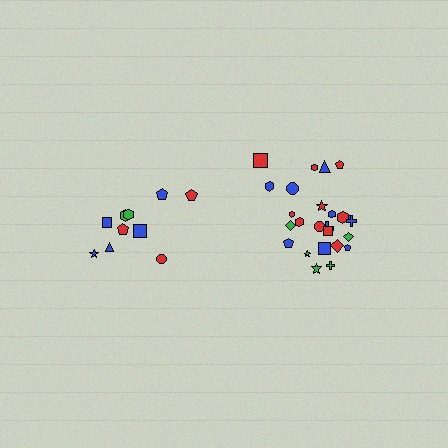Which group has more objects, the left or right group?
The right group.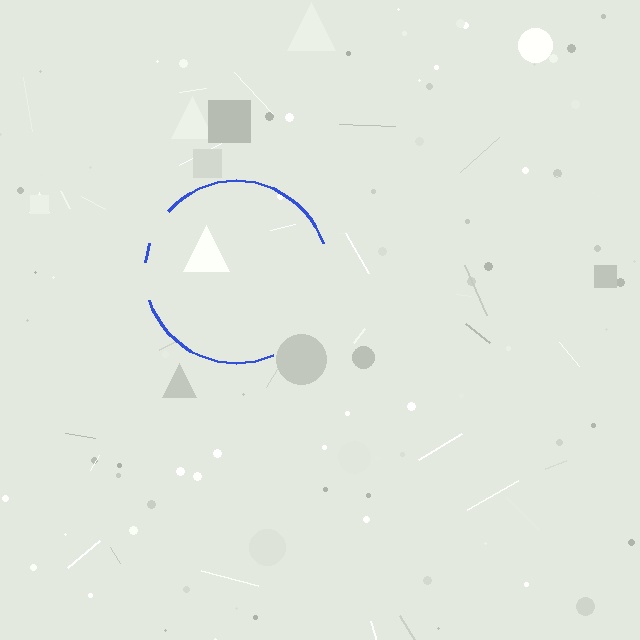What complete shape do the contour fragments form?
The contour fragments form a circle.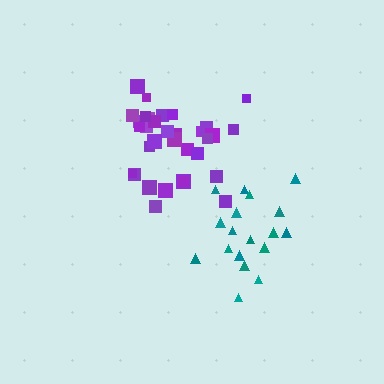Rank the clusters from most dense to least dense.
purple, teal.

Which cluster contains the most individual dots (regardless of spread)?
Purple (33).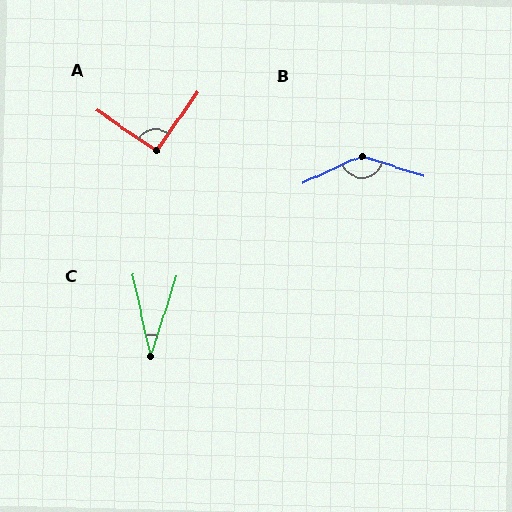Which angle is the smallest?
C, at approximately 30 degrees.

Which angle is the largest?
B, at approximately 137 degrees.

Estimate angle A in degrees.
Approximately 92 degrees.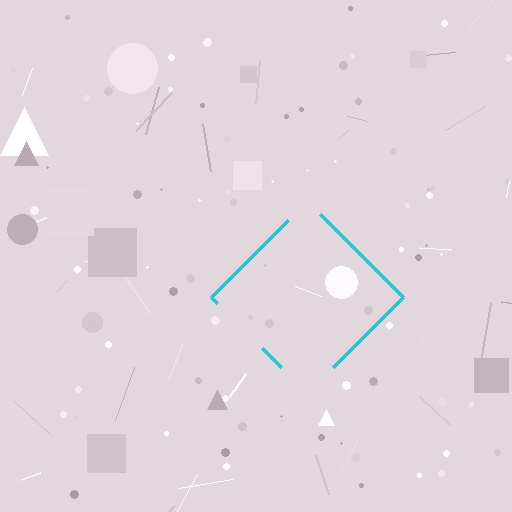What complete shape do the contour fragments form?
The contour fragments form a diamond.